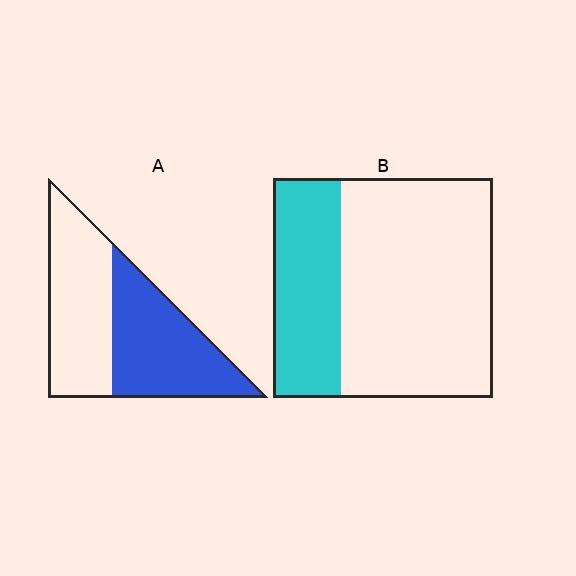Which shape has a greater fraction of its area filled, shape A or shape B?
Shape A.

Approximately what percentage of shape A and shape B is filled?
A is approximately 50% and B is approximately 30%.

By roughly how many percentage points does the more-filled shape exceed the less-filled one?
By roughly 20 percentage points (A over B).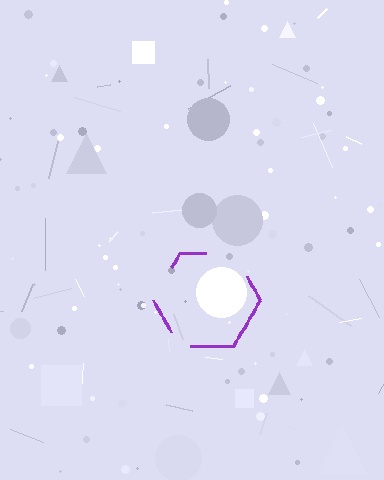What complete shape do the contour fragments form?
The contour fragments form a hexagon.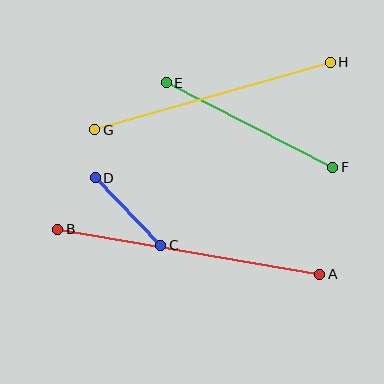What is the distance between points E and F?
The distance is approximately 187 pixels.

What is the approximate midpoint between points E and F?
The midpoint is at approximately (249, 125) pixels.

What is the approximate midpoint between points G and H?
The midpoint is at approximately (213, 96) pixels.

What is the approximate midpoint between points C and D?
The midpoint is at approximately (128, 211) pixels.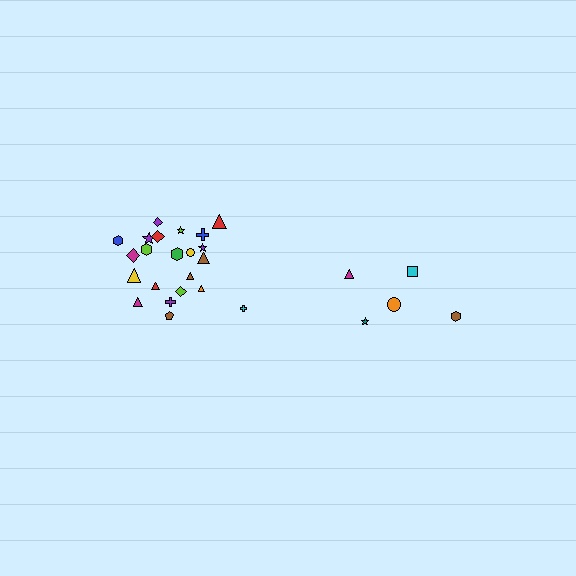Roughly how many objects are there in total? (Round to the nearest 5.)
Roughly 25 objects in total.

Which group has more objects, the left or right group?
The left group.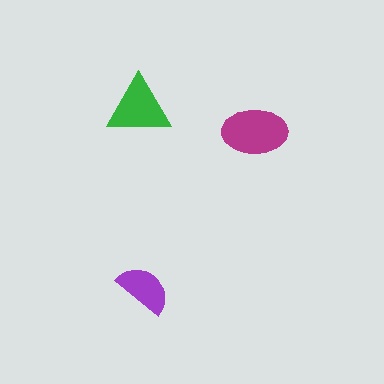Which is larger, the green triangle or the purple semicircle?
The green triangle.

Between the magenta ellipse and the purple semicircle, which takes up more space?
The magenta ellipse.